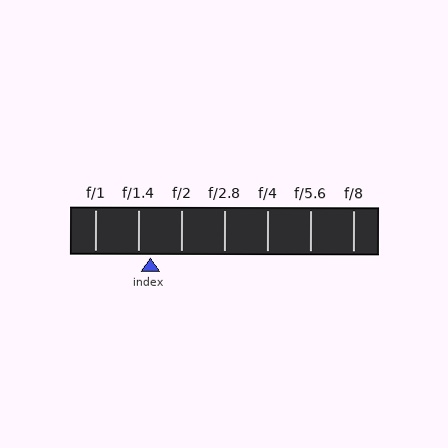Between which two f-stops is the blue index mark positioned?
The index mark is between f/1.4 and f/2.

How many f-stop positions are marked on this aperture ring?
There are 7 f-stop positions marked.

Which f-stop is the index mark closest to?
The index mark is closest to f/1.4.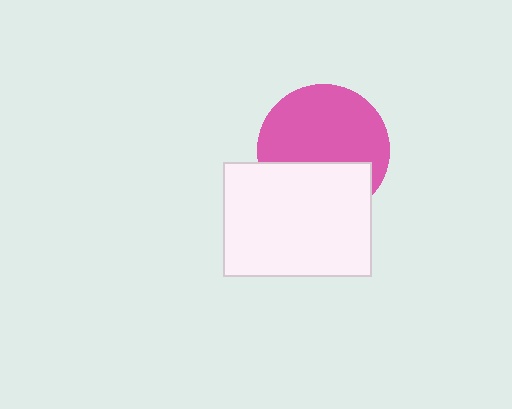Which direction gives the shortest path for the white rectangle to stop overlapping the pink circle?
Moving down gives the shortest separation.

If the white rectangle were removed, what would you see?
You would see the complete pink circle.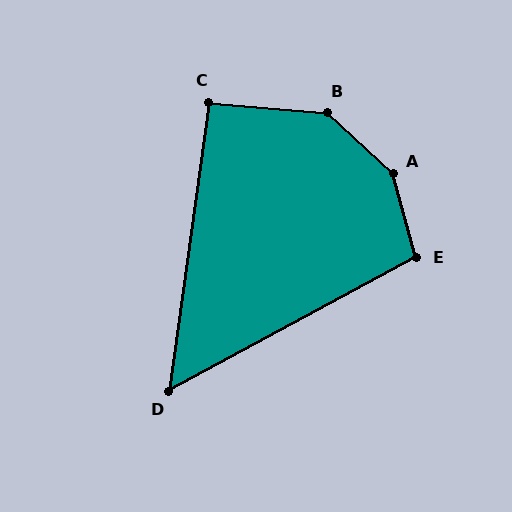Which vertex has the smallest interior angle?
D, at approximately 54 degrees.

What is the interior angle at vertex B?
Approximately 142 degrees (obtuse).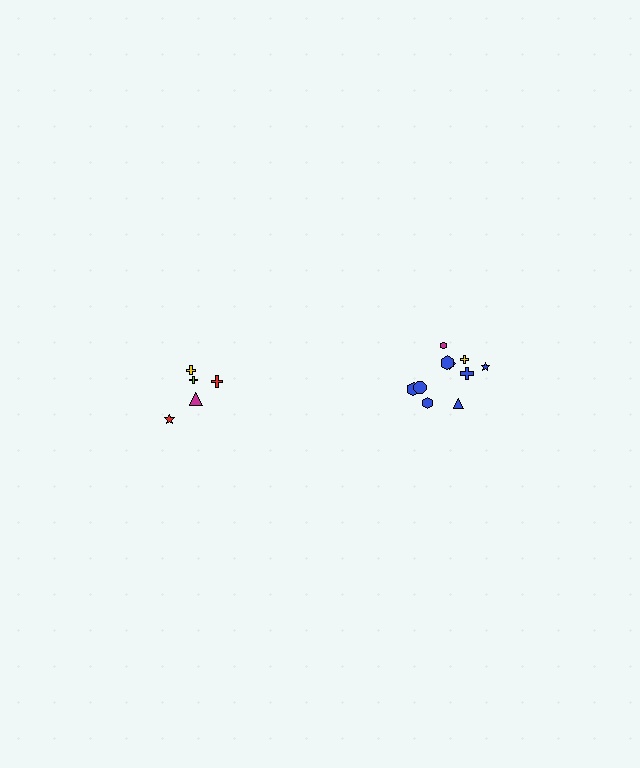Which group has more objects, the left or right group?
The right group.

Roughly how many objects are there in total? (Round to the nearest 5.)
Roughly 15 objects in total.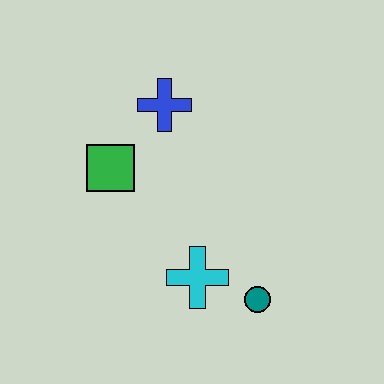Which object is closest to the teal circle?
The cyan cross is closest to the teal circle.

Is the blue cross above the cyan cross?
Yes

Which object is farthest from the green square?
The teal circle is farthest from the green square.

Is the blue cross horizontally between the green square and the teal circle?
Yes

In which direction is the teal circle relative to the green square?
The teal circle is to the right of the green square.